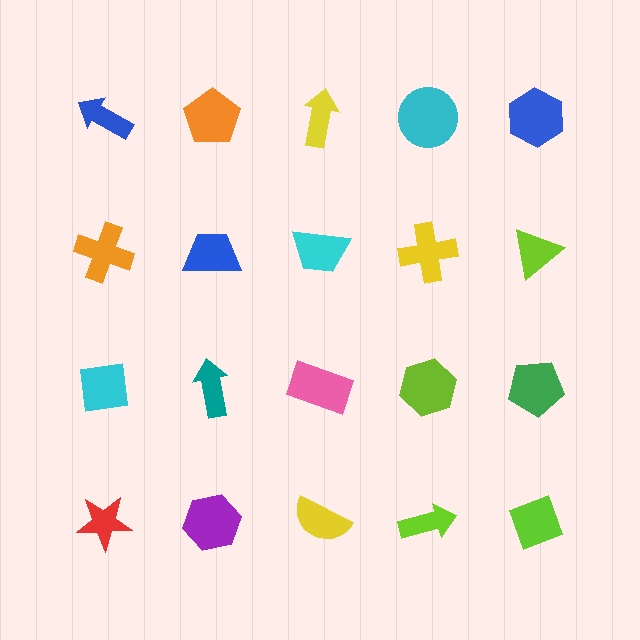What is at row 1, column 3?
A yellow arrow.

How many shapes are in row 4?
5 shapes.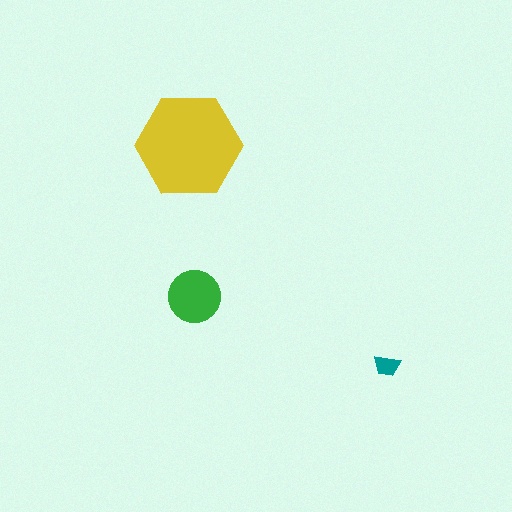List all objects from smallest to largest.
The teal trapezoid, the green circle, the yellow hexagon.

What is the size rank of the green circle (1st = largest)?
2nd.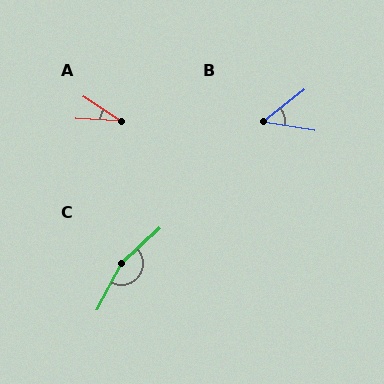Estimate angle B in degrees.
Approximately 48 degrees.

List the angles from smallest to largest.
A (30°), B (48°), C (160°).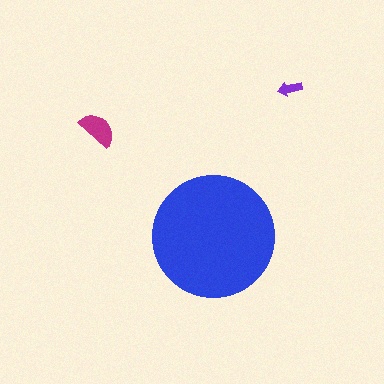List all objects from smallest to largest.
The purple arrow, the magenta semicircle, the blue circle.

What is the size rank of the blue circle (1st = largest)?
1st.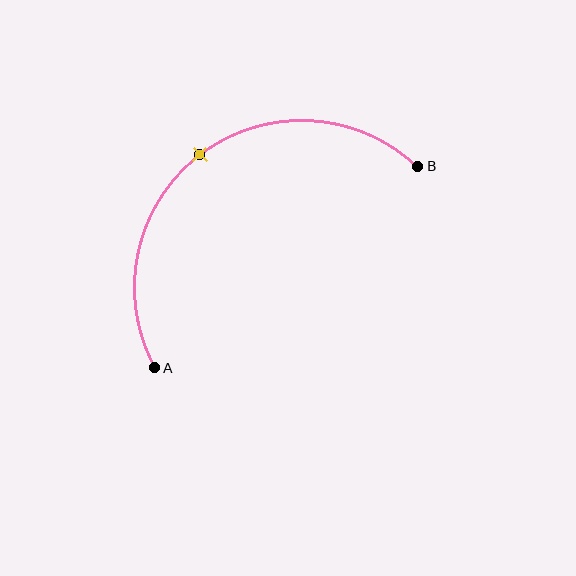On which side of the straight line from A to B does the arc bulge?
The arc bulges above and to the left of the straight line connecting A and B.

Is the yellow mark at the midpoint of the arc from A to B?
Yes. The yellow mark lies on the arc at equal arc-length from both A and B — it is the arc midpoint.